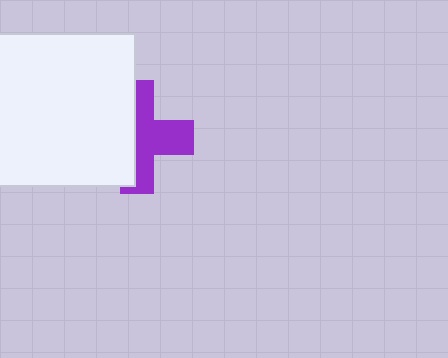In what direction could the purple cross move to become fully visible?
The purple cross could move right. That would shift it out from behind the white square entirely.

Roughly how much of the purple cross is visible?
About half of it is visible (roughly 53%).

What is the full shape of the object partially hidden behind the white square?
The partially hidden object is a purple cross.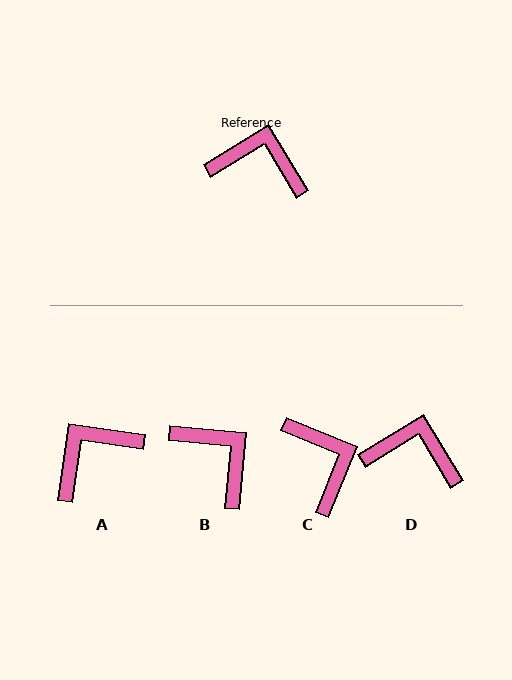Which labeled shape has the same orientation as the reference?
D.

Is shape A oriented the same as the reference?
No, it is off by about 51 degrees.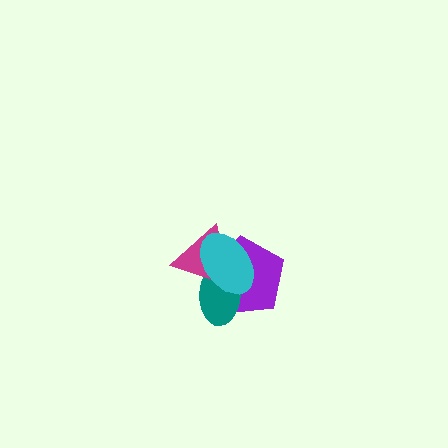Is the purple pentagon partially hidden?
Yes, it is partially covered by another shape.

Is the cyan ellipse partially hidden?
No, no other shape covers it.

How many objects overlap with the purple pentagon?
3 objects overlap with the purple pentagon.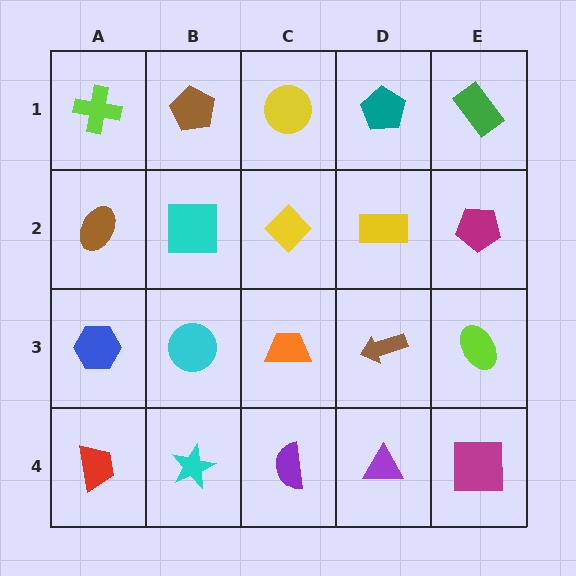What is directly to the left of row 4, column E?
A purple triangle.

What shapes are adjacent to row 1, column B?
A cyan square (row 2, column B), a lime cross (row 1, column A), a yellow circle (row 1, column C).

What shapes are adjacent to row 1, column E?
A magenta pentagon (row 2, column E), a teal pentagon (row 1, column D).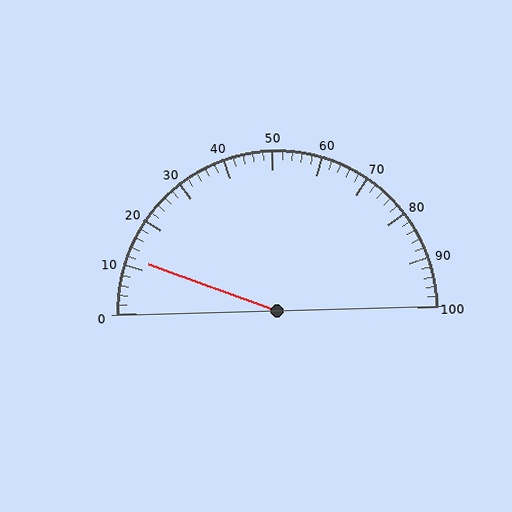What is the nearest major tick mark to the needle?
The nearest major tick mark is 10.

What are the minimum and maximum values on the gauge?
The gauge ranges from 0 to 100.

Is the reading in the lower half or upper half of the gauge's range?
The reading is in the lower half of the range (0 to 100).